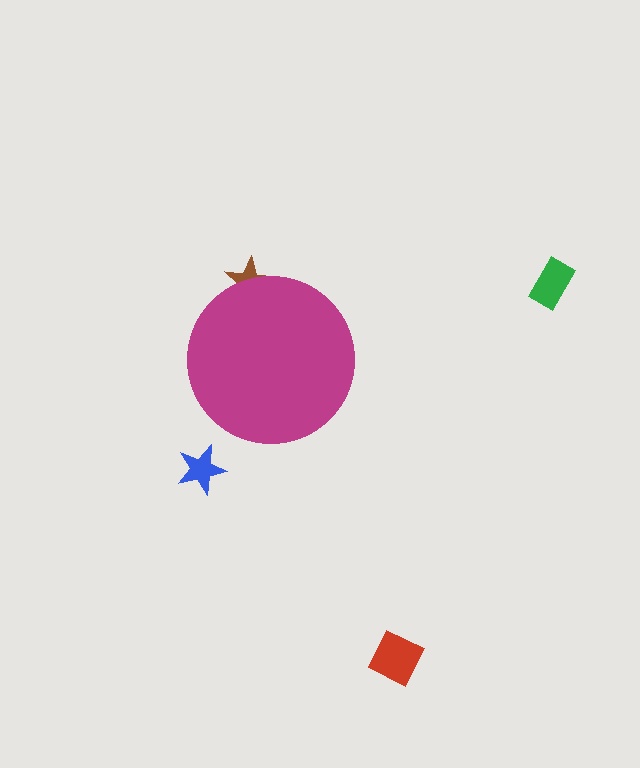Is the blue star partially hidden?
No, the blue star is fully visible.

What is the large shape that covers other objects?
A magenta circle.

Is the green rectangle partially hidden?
No, the green rectangle is fully visible.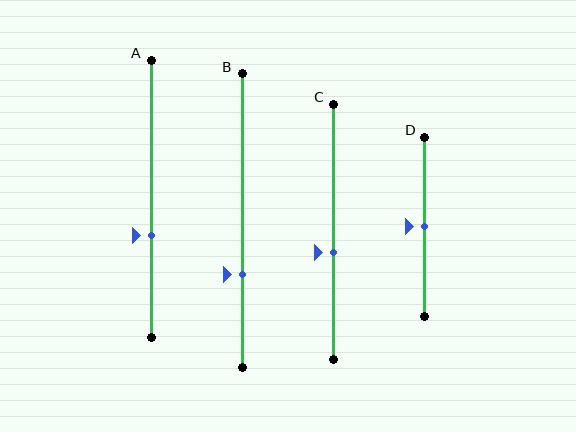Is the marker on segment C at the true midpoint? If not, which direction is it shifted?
No, the marker on segment C is shifted downward by about 8% of the segment length.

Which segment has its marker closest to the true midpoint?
Segment D has its marker closest to the true midpoint.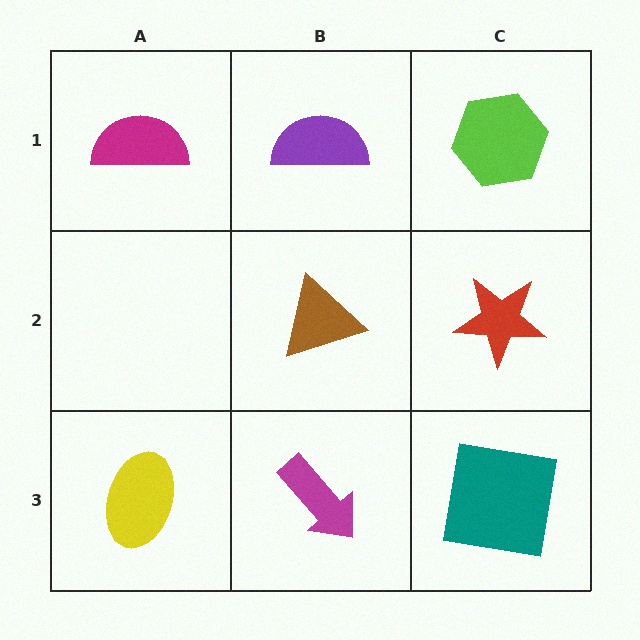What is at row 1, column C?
A lime hexagon.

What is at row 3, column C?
A teal square.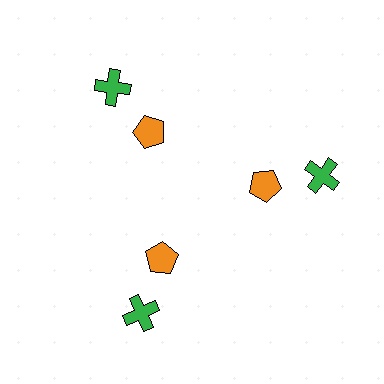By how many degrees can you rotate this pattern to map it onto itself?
The pattern maps onto itself every 120 degrees of rotation.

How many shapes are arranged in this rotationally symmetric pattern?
There are 6 shapes, arranged in 3 groups of 2.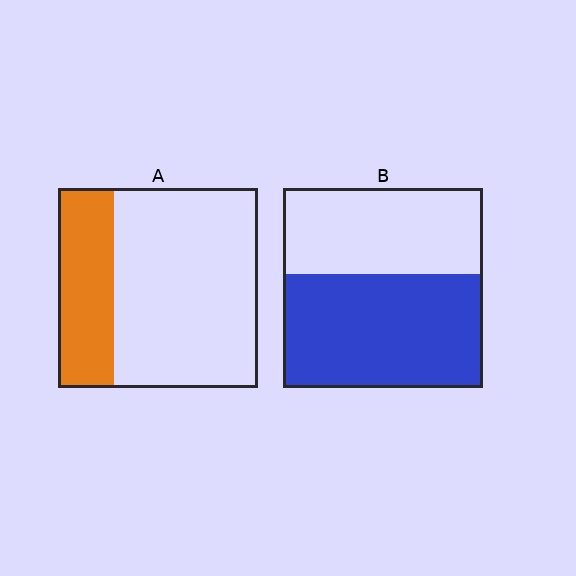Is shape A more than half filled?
No.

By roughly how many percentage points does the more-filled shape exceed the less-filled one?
By roughly 30 percentage points (B over A).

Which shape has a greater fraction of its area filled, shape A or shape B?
Shape B.